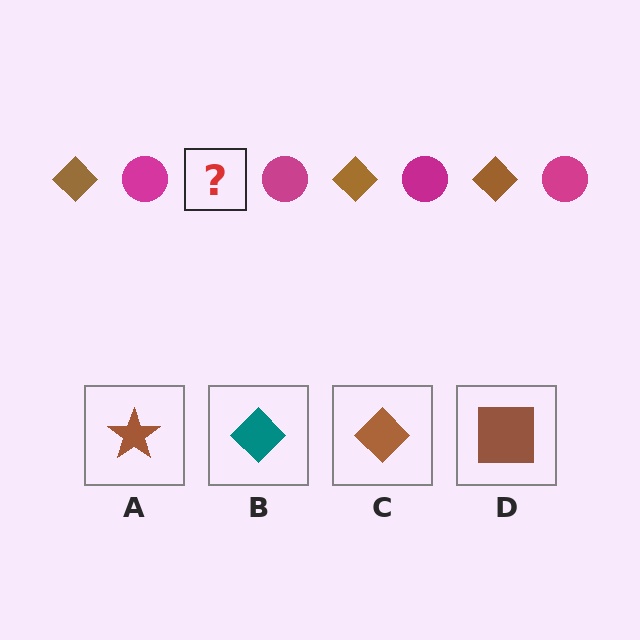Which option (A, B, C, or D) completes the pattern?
C.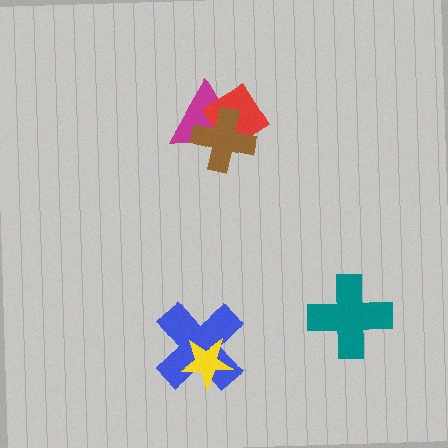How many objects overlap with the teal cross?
0 objects overlap with the teal cross.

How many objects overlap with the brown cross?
2 objects overlap with the brown cross.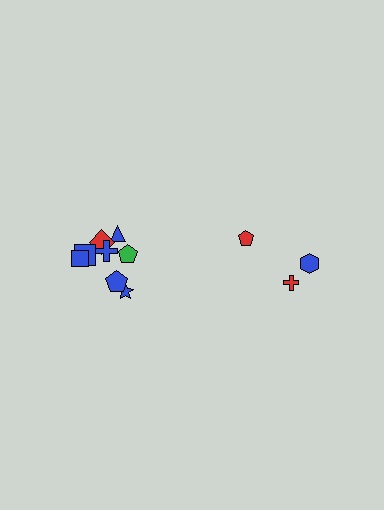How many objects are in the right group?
There are 3 objects.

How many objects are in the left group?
There are 8 objects.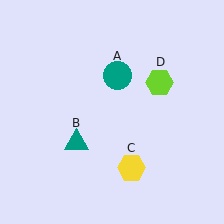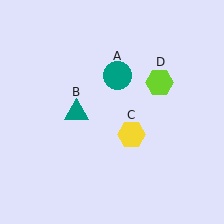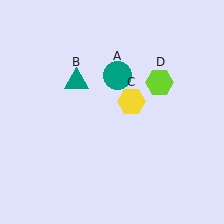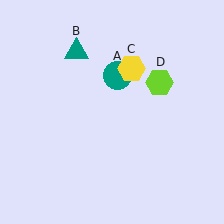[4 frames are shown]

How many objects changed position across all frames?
2 objects changed position: teal triangle (object B), yellow hexagon (object C).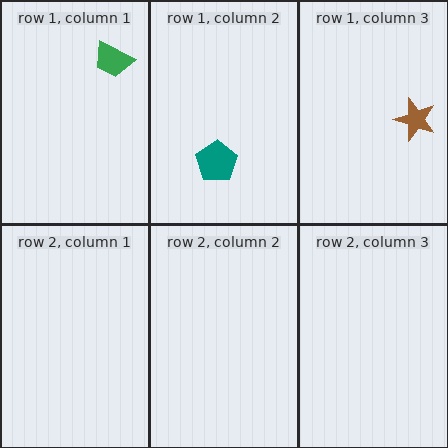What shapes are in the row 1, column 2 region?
The teal pentagon.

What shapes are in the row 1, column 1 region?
The green trapezoid.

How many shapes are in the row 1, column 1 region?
1.